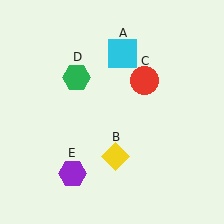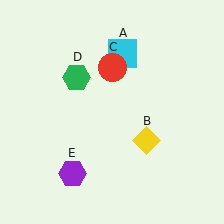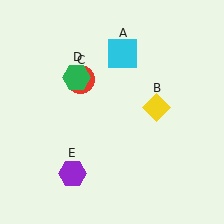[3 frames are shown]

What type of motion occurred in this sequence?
The yellow diamond (object B), red circle (object C) rotated counterclockwise around the center of the scene.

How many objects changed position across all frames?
2 objects changed position: yellow diamond (object B), red circle (object C).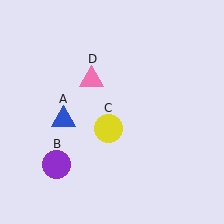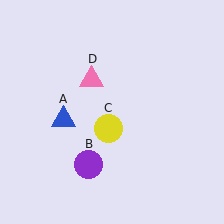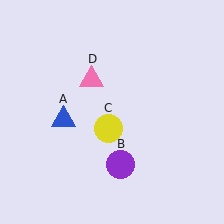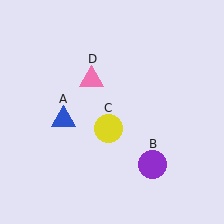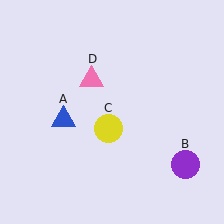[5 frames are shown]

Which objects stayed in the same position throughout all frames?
Blue triangle (object A) and yellow circle (object C) and pink triangle (object D) remained stationary.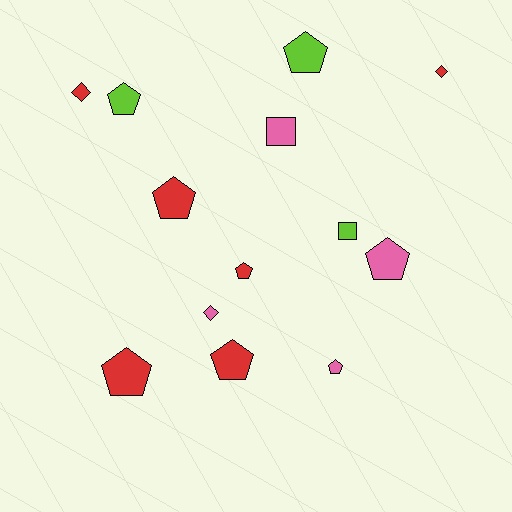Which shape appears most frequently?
Pentagon, with 8 objects.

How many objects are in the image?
There are 13 objects.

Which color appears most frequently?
Red, with 6 objects.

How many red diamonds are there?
There are 2 red diamonds.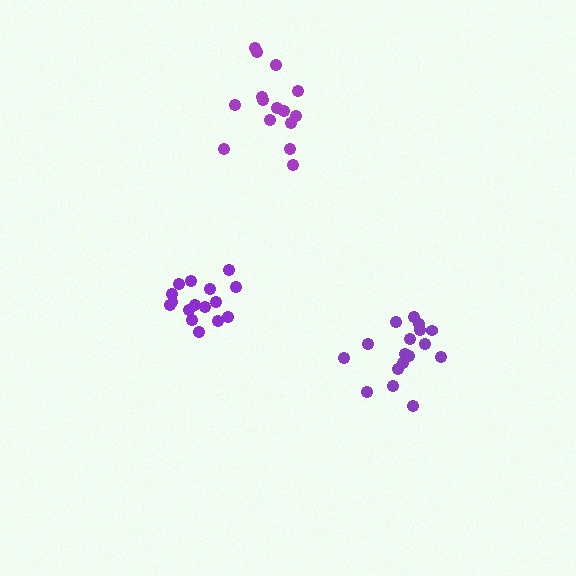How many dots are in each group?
Group 1: 17 dots, Group 2: 16 dots, Group 3: 15 dots (48 total).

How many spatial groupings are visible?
There are 3 spatial groupings.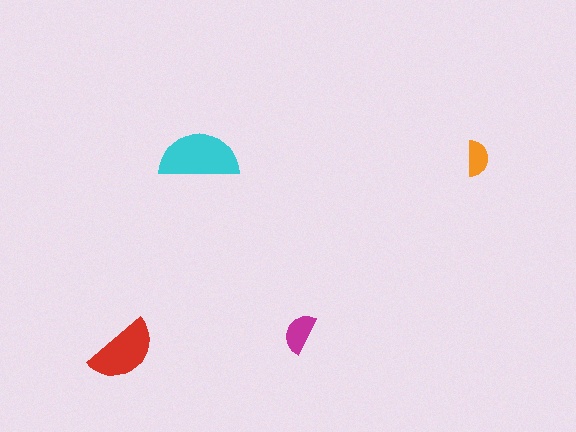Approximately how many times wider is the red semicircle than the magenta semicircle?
About 1.5 times wider.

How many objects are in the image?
There are 4 objects in the image.